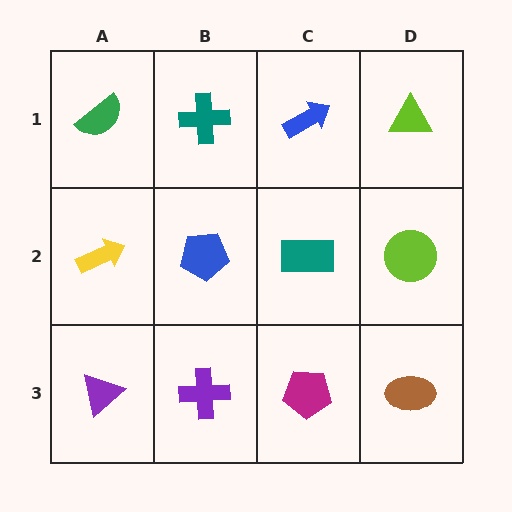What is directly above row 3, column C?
A teal rectangle.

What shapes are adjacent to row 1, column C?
A teal rectangle (row 2, column C), a teal cross (row 1, column B), a lime triangle (row 1, column D).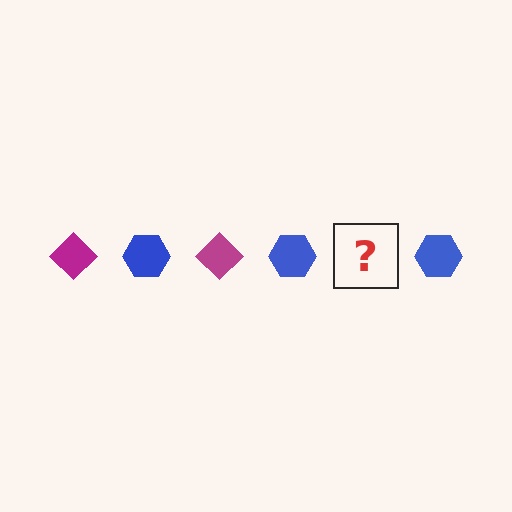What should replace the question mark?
The question mark should be replaced with a magenta diamond.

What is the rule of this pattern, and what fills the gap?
The rule is that the pattern alternates between magenta diamond and blue hexagon. The gap should be filled with a magenta diamond.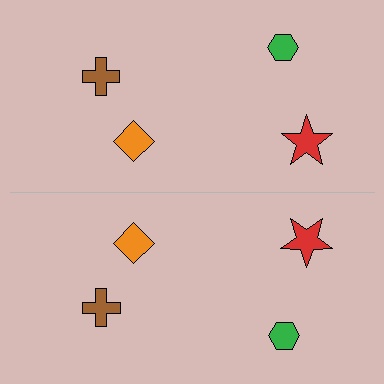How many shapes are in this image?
There are 8 shapes in this image.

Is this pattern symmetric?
Yes, this pattern has bilateral (reflection) symmetry.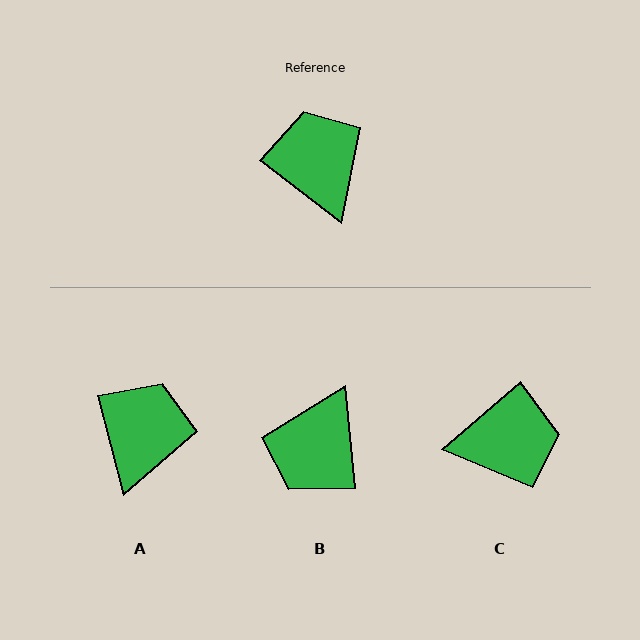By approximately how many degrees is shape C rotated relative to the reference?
Approximately 102 degrees clockwise.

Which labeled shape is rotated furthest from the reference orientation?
B, about 133 degrees away.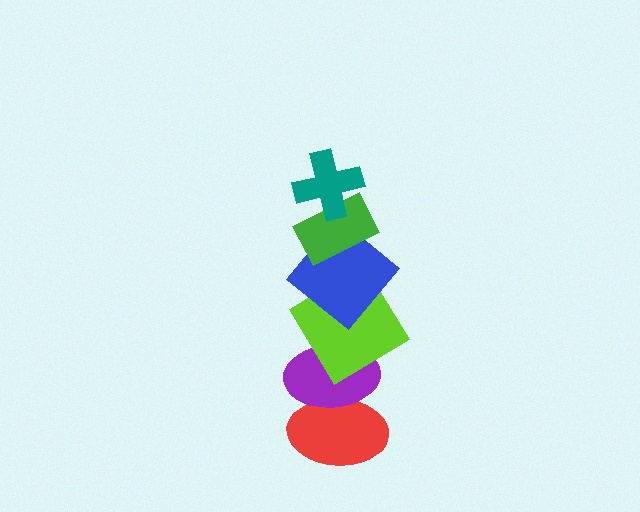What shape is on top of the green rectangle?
The teal cross is on top of the green rectangle.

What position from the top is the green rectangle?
The green rectangle is 2nd from the top.